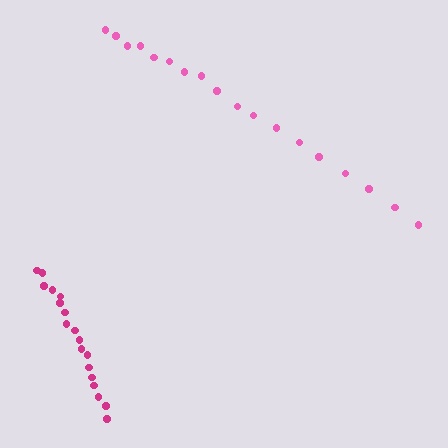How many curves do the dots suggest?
There are 2 distinct paths.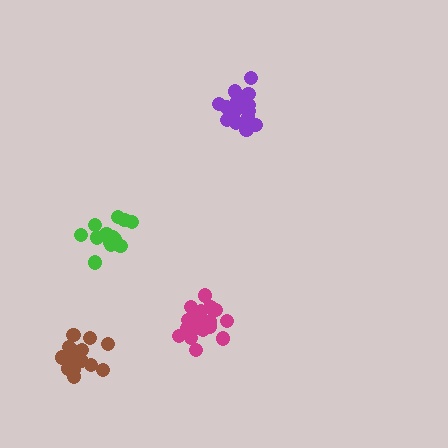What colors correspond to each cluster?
The clusters are colored: purple, green, magenta, brown.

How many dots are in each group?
Group 1: 17 dots, Group 2: 16 dots, Group 3: 19 dots, Group 4: 15 dots (67 total).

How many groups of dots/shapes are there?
There are 4 groups.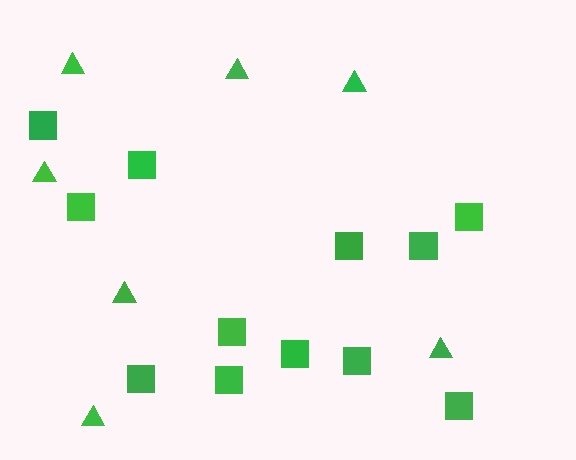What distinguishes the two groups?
There are 2 groups: one group of squares (12) and one group of triangles (7).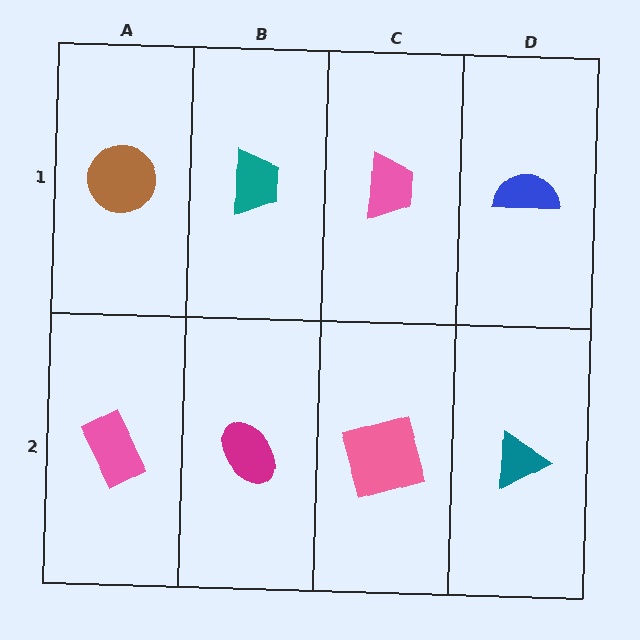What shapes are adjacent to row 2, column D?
A blue semicircle (row 1, column D), a pink square (row 2, column C).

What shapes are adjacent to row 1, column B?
A magenta ellipse (row 2, column B), a brown circle (row 1, column A), a pink trapezoid (row 1, column C).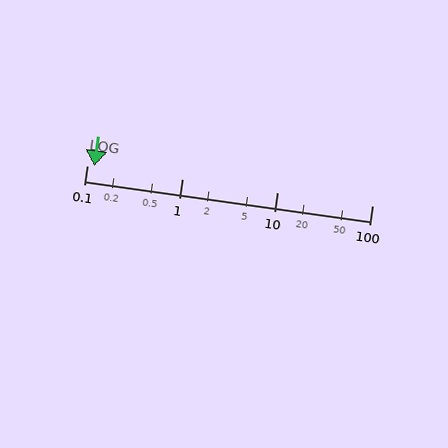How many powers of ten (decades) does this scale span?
The scale spans 3 decades, from 0.1 to 100.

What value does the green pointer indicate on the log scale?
The pointer indicates approximately 0.12.